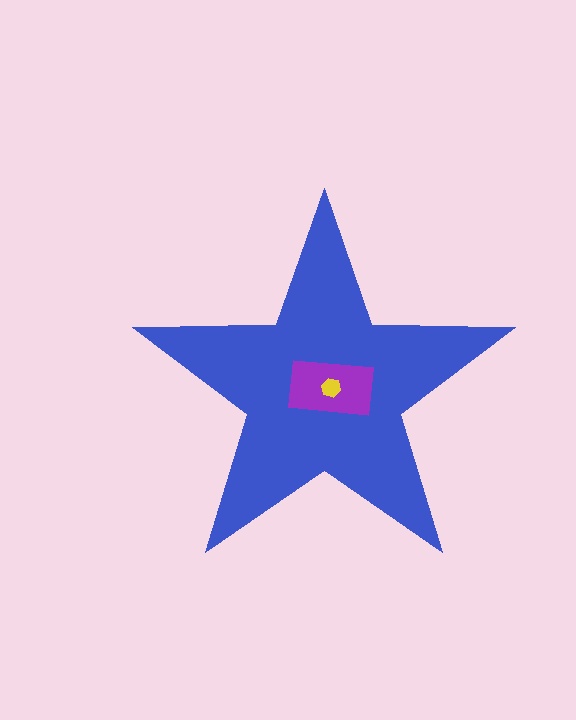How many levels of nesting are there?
3.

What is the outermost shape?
The blue star.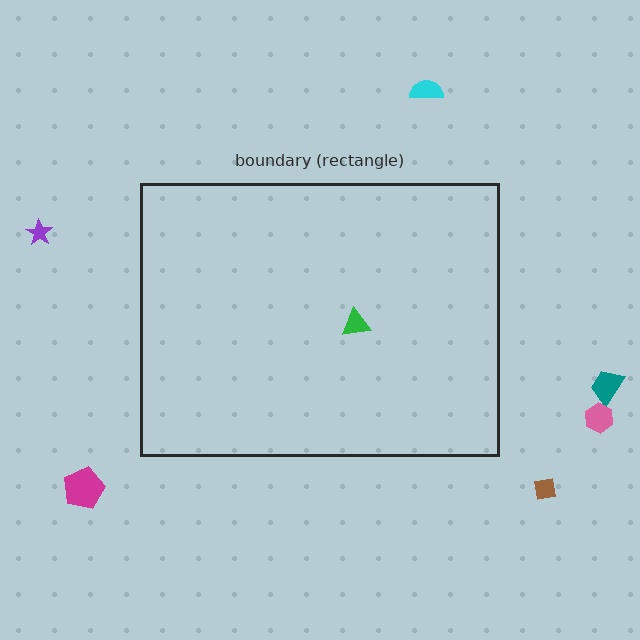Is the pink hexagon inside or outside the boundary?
Outside.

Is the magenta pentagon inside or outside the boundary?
Outside.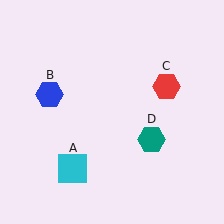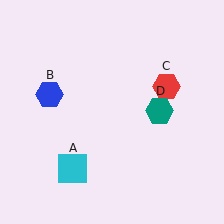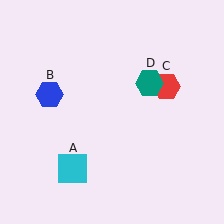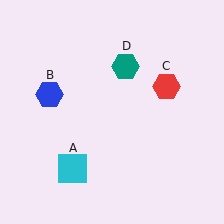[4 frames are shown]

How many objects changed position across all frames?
1 object changed position: teal hexagon (object D).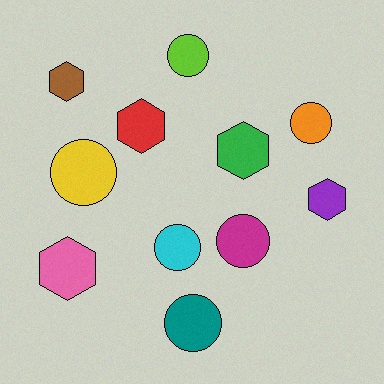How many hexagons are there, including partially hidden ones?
There are 5 hexagons.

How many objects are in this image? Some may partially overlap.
There are 11 objects.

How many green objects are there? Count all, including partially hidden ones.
There is 1 green object.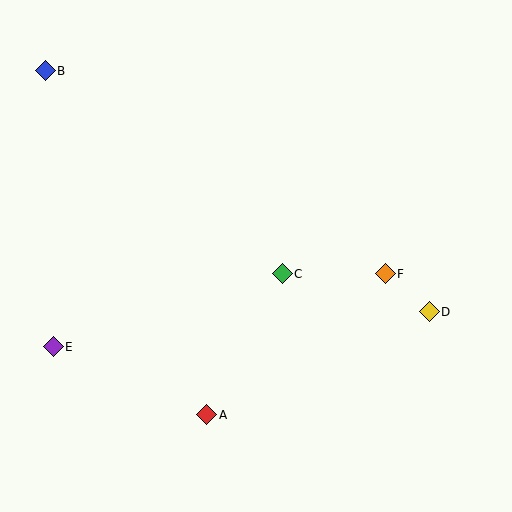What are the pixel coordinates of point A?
Point A is at (207, 415).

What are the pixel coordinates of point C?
Point C is at (282, 274).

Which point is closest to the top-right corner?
Point F is closest to the top-right corner.